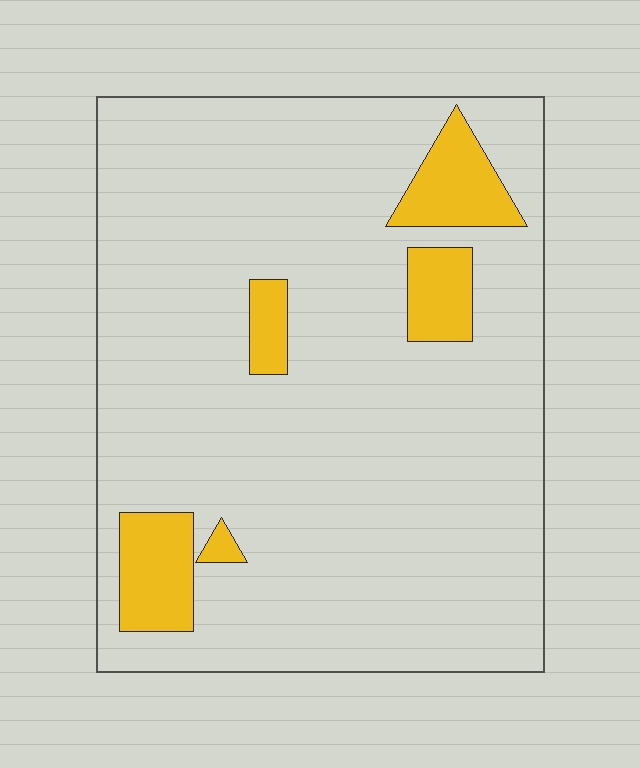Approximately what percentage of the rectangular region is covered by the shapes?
Approximately 10%.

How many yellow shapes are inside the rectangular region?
5.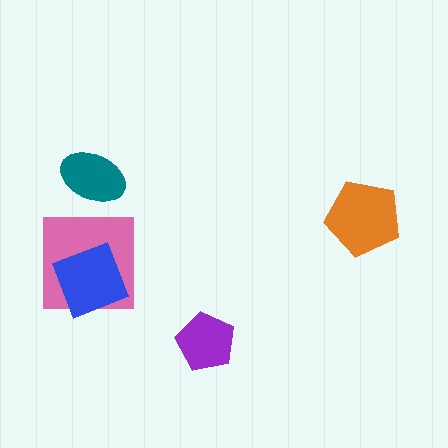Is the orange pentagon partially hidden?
No, no other shape covers it.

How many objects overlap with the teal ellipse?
0 objects overlap with the teal ellipse.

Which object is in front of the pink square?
The blue square is in front of the pink square.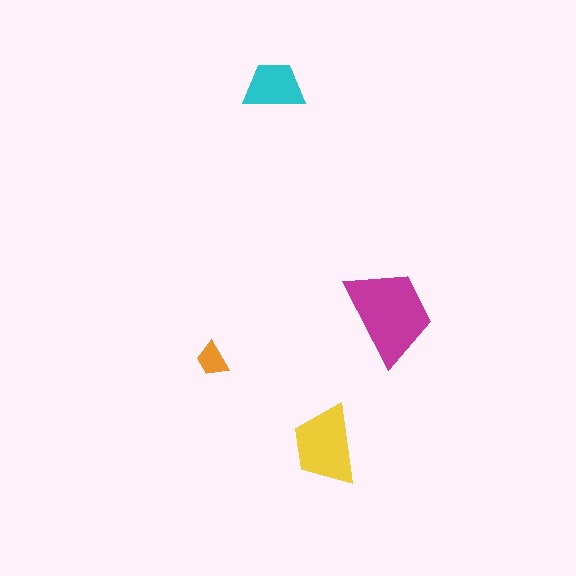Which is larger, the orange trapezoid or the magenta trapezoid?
The magenta one.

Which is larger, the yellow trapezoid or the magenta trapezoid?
The magenta one.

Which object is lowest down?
The yellow trapezoid is bottommost.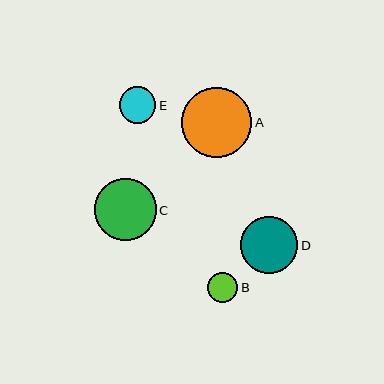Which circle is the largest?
Circle A is the largest with a size of approximately 70 pixels.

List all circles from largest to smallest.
From largest to smallest: A, C, D, E, B.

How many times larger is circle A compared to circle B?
Circle A is approximately 2.3 times the size of circle B.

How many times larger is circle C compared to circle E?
Circle C is approximately 1.7 times the size of circle E.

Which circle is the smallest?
Circle B is the smallest with a size of approximately 31 pixels.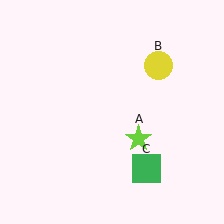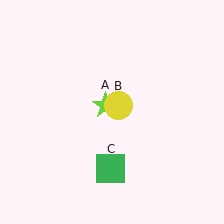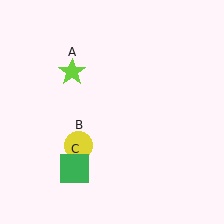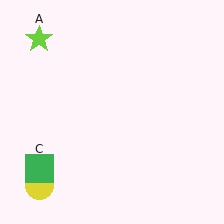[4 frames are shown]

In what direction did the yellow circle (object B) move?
The yellow circle (object B) moved down and to the left.